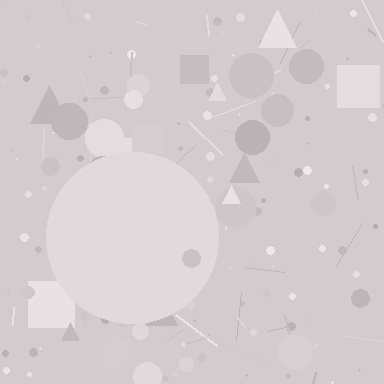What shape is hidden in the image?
A circle is hidden in the image.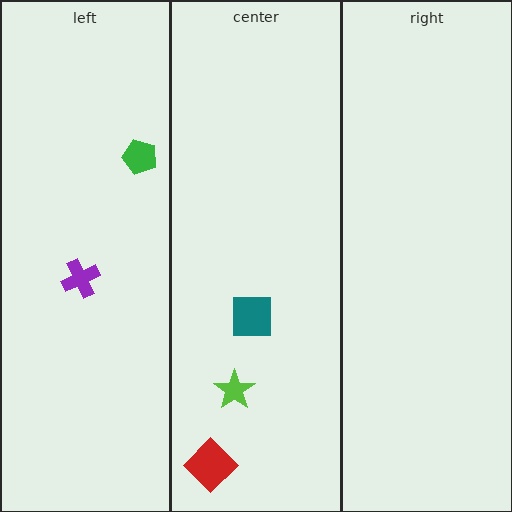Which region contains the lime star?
The center region.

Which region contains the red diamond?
The center region.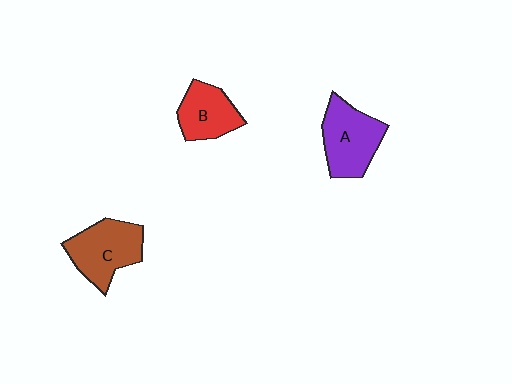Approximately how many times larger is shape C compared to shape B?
Approximately 1.3 times.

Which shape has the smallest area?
Shape B (red).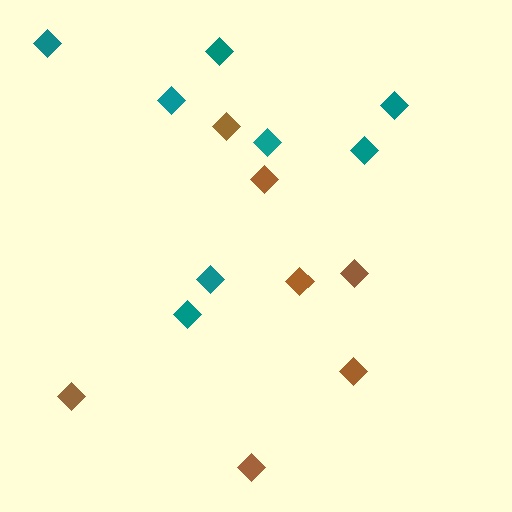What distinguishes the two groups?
There are 2 groups: one group of brown diamonds (7) and one group of teal diamonds (8).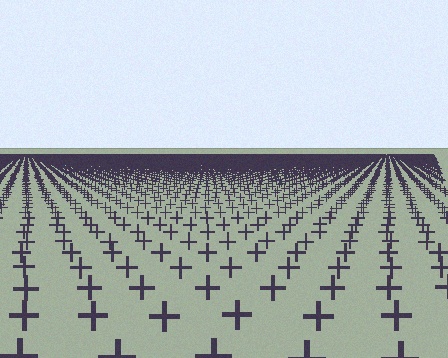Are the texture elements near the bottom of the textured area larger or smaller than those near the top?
Larger. Near the bottom, elements are closer to the viewer and appear at a bigger on-screen size.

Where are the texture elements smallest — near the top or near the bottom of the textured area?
Near the top.